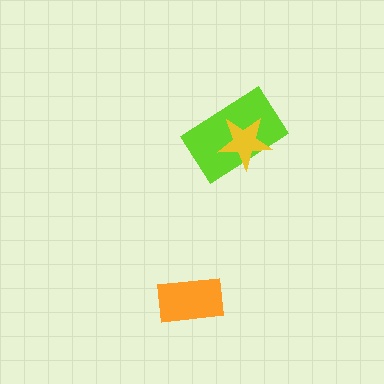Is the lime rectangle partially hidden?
Yes, it is partially covered by another shape.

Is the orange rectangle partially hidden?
No, no other shape covers it.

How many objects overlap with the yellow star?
1 object overlaps with the yellow star.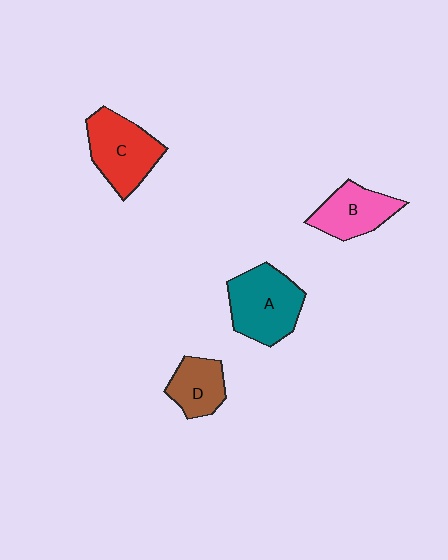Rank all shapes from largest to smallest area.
From largest to smallest: A (teal), C (red), B (pink), D (brown).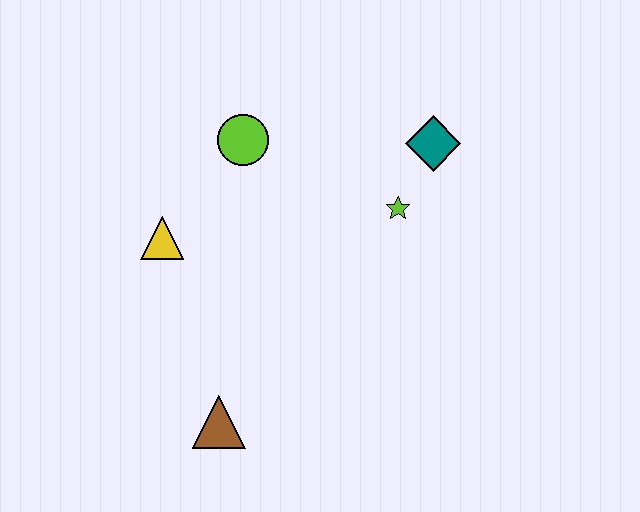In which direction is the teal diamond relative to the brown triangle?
The teal diamond is above the brown triangle.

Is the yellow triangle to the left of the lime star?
Yes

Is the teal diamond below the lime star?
No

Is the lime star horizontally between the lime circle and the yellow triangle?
No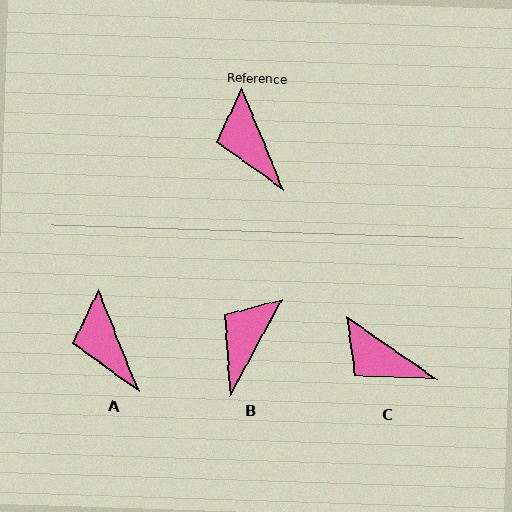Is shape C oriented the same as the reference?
No, it is off by about 33 degrees.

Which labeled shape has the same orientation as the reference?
A.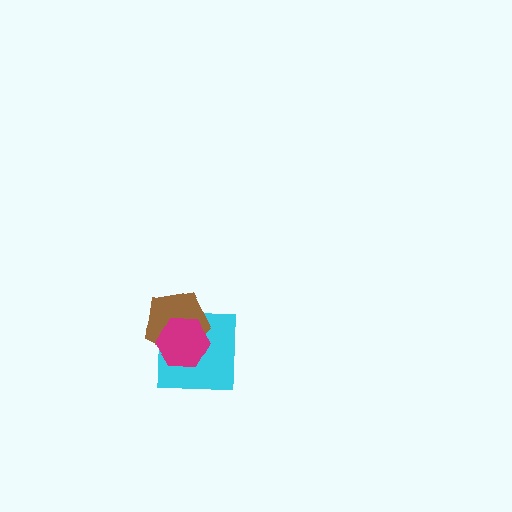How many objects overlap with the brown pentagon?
2 objects overlap with the brown pentagon.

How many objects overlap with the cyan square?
2 objects overlap with the cyan square.